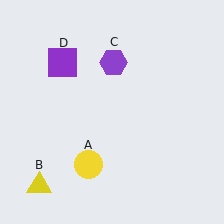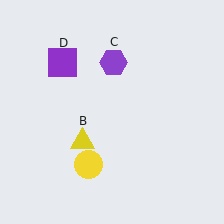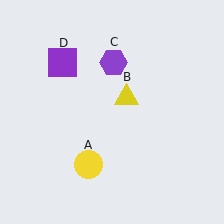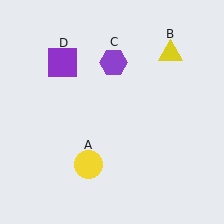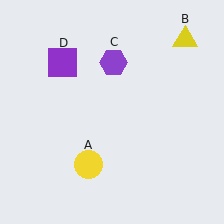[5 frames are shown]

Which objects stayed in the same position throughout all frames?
Yellow circle (object A) and purple hexagon (object C) and purple square (object D) remained stationary.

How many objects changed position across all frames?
1 object changed position: yellow triangle (object B).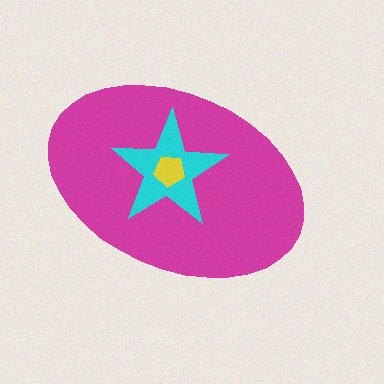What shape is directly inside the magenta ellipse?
The cyan star.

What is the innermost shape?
The yellow pentagon.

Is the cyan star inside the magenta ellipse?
Yes.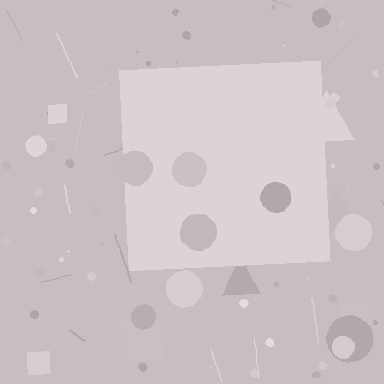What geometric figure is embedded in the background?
A square is embedded in the background.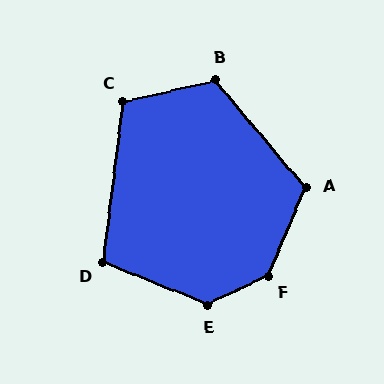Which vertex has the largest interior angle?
F, at approximately 138 degrees.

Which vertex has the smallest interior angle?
D, at approximately 105 degrees.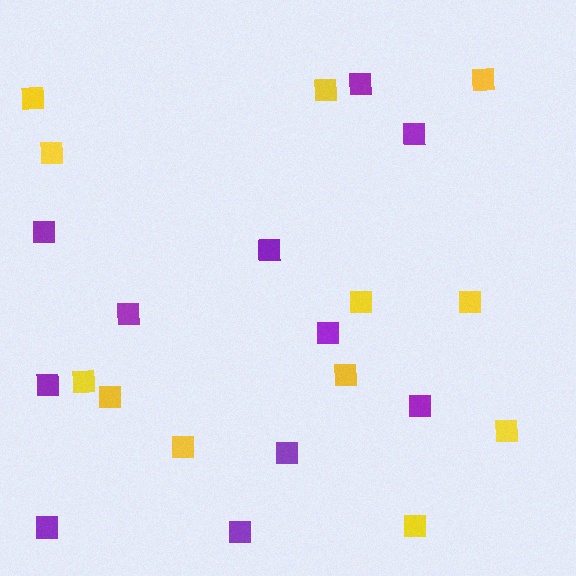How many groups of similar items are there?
There are 2 groups: one group of yellow squares (12) and one group of purple squares (11).